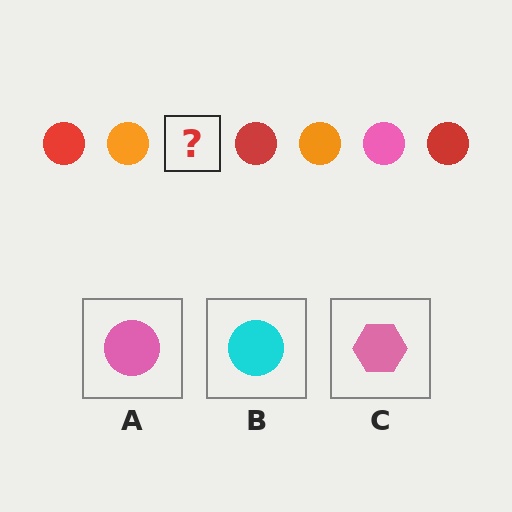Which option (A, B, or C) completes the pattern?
A.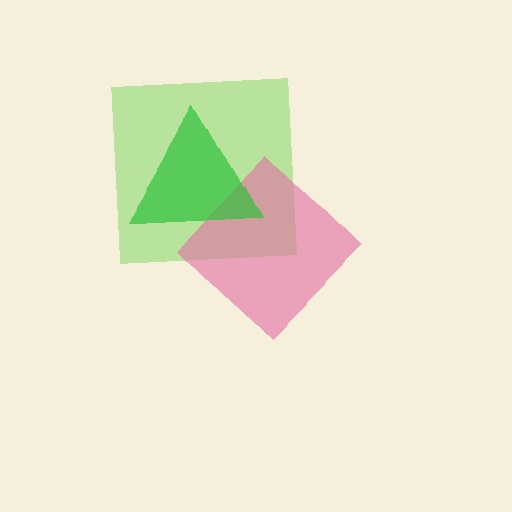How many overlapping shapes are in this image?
There are 3 overlapping shapes in the image.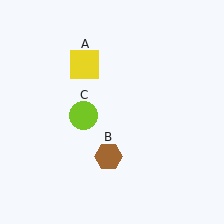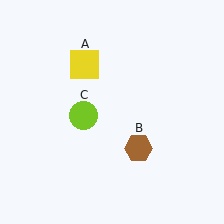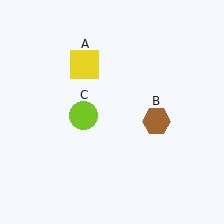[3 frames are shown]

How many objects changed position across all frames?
1 object changed position: brown hexagon (object B).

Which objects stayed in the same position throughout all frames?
Yellow square (object A) and lime circle (object C) remained stationary.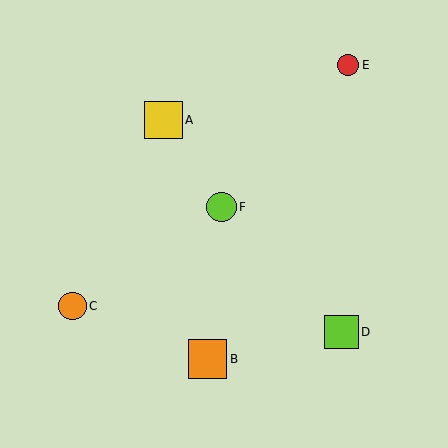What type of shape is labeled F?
Shape F is a lime circle.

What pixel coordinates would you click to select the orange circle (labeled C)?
Click at (72, 306) to select the orange circle C.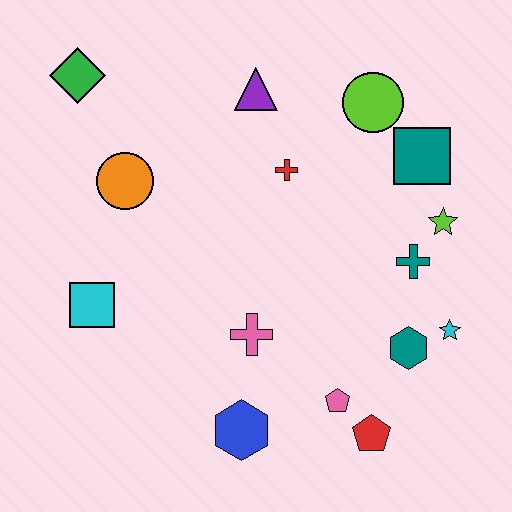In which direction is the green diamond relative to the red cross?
The green diamond is to the left of the red cross.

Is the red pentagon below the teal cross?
Yes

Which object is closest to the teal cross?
The lime star is closest to the teal cross.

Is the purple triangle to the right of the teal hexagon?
No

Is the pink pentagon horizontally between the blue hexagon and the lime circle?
Yes